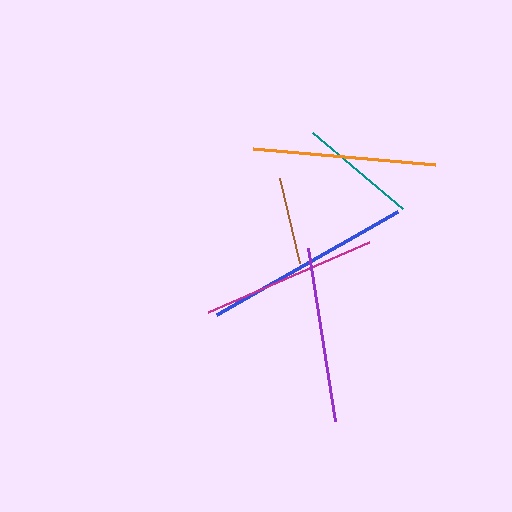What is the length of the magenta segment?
The magenta segment is approximately 175 pixels long.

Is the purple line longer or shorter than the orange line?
The orange line is longer than the purple line.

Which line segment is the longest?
The blue line is the longest at approximately 209 pixels.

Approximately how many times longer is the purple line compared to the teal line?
The purple line is approximately 1.5 times the length of the teal line.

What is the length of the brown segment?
The brown segment is approximately 87 pixels long.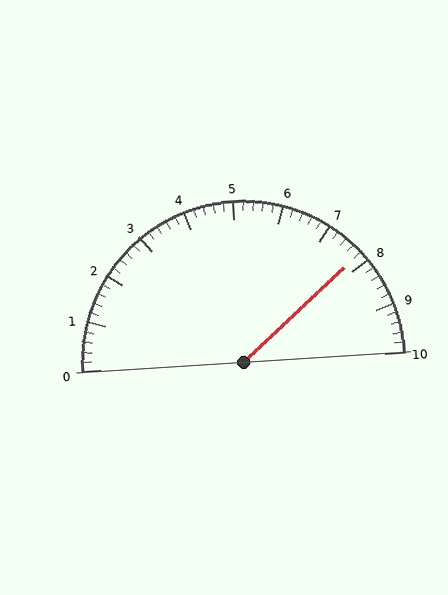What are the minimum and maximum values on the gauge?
The gauge ranges from 0 to 10.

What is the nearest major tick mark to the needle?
The nearest major tick mark is 8.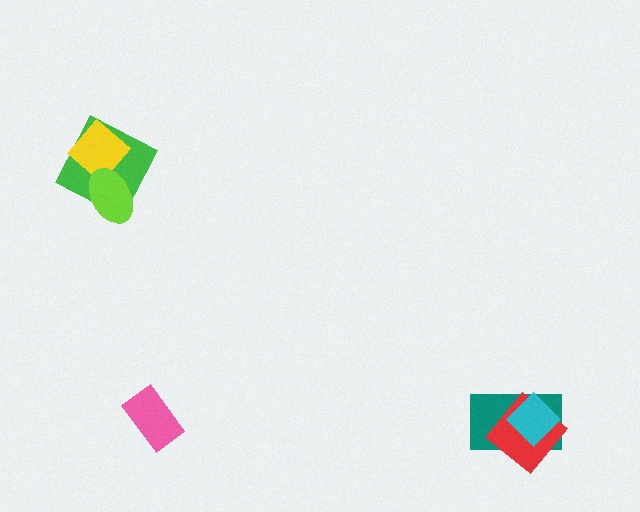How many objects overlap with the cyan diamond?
2 objects overlap with the cyan diamond.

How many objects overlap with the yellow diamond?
2 objects overlap with the yellow diamond.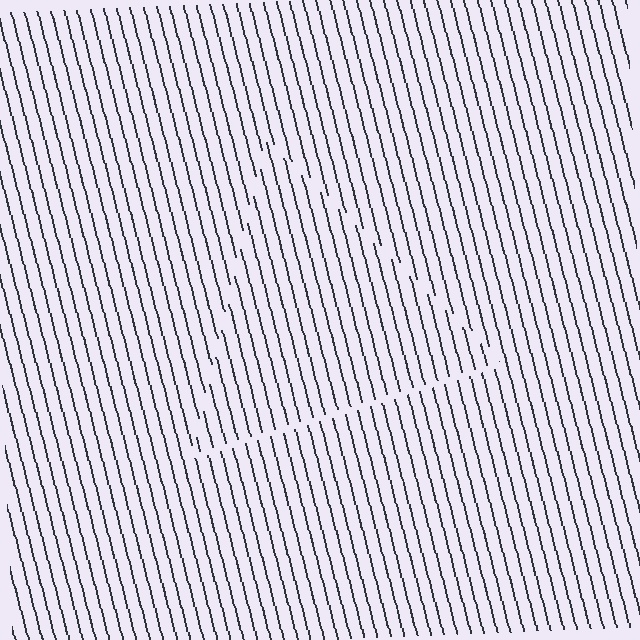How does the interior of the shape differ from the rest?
The interior of the shape contains the same grating, shifted by half a period — the contour is defined by the phase discontinuity where line-ends from the inner and outer gratings abut.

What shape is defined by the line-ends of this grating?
An illusory triangle. The interior of the shape contains the same grating, shifted by half a period — the contour is defined by the phase discontinuity where line-ends from the inner and outer gratings abut.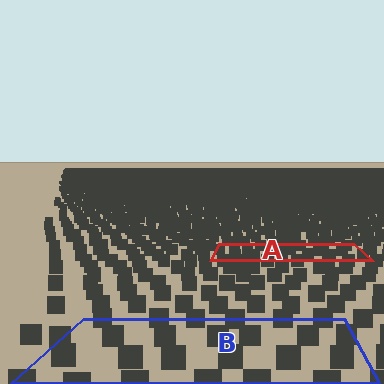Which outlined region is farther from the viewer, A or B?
Region A is farther from the viewer — the texture elements inside it appear smaller and more densely packed.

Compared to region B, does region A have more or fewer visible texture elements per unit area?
Region A has more texture elements per unit area — they are packed more densely because it is farther away.